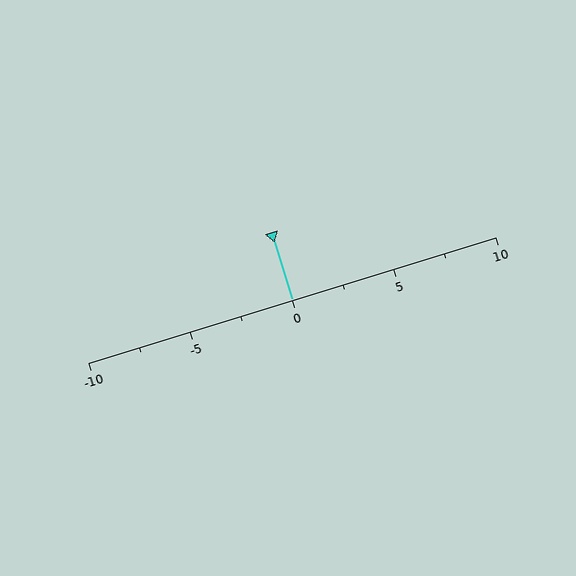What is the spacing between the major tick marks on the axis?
The major ticks are spaced 5 apart.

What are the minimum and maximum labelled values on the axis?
The axis runs from -10 to 10.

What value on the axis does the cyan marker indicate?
The marker indicates approximately 0.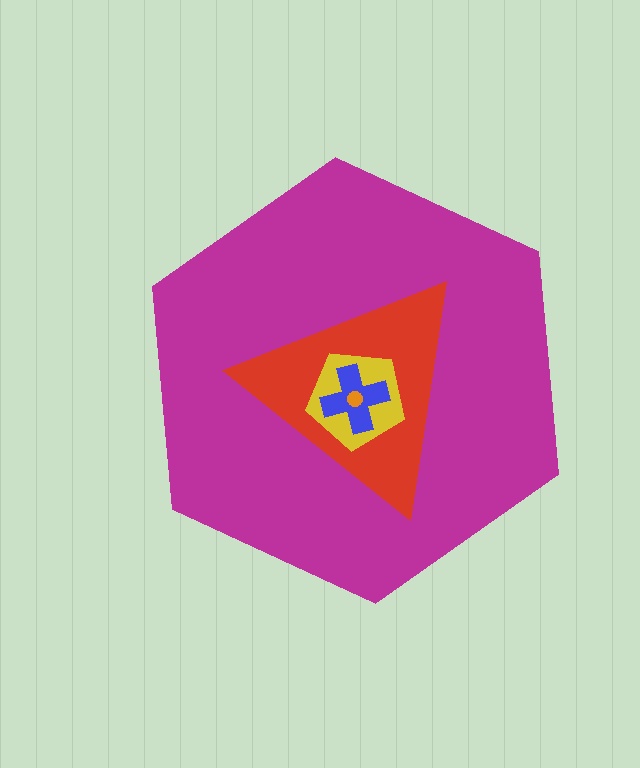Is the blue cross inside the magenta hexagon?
Yes.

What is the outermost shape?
The magenta hexagon.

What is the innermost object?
The orange circle.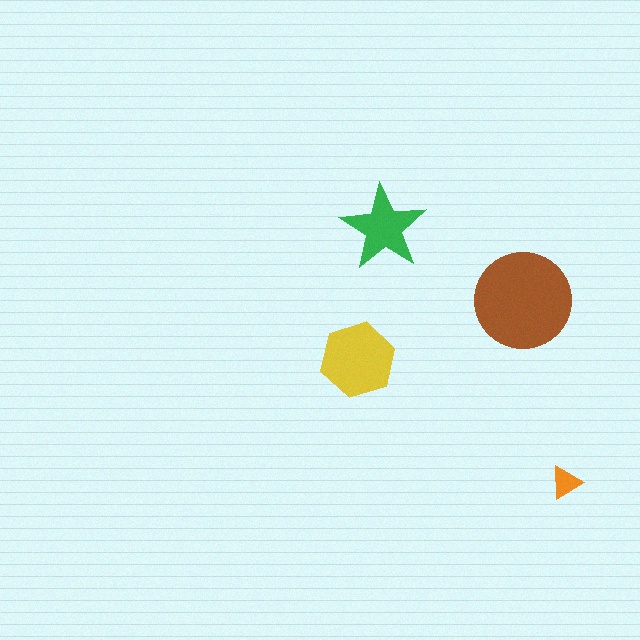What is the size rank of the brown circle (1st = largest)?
1st.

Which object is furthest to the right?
The orange triangle is rightmost.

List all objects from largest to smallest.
The brown circle, the yellow hexagon, the green star, the orange triangle.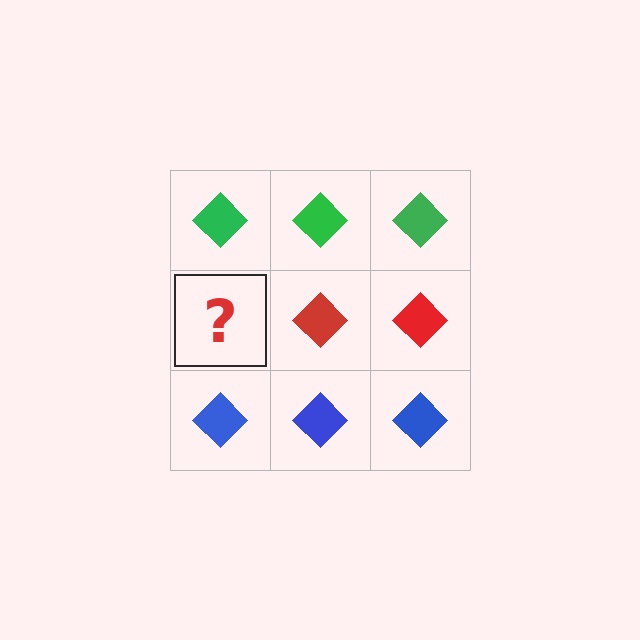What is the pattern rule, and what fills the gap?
The rule is that each row has a consistent color. The gap should be filled with a red diamond.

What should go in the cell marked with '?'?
The missing cell should contain a red diamond.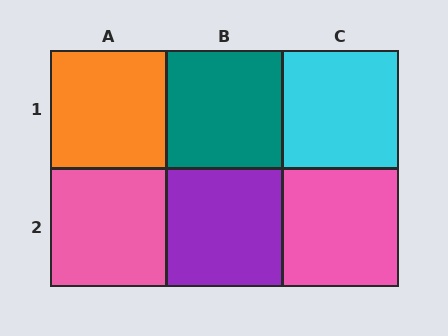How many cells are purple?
1 cell is purple.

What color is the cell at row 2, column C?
Pink.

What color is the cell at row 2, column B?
Purple.